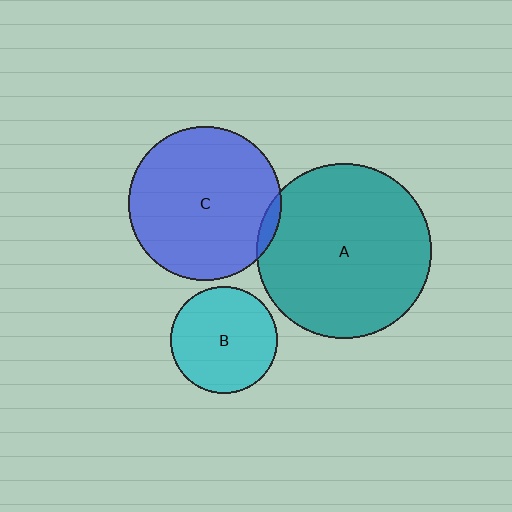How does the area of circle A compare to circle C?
Approximately 1.3 times.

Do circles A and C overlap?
Yes.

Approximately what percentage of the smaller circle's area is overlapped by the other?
Approximately 5%.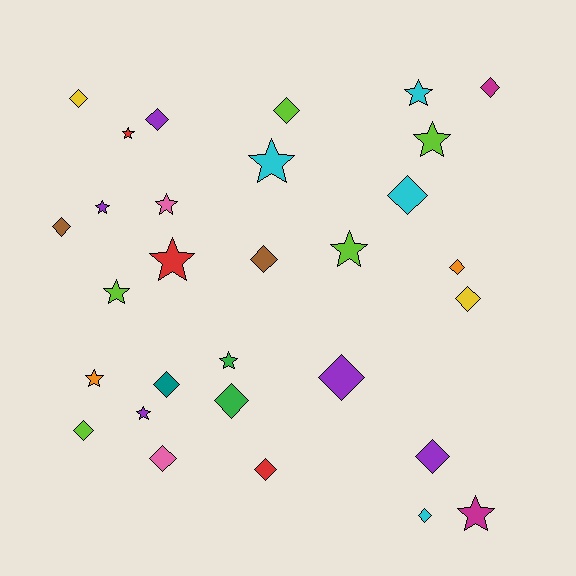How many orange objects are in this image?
There are 2 orange objects.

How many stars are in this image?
There are 13 stars.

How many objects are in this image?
There are 30 objects.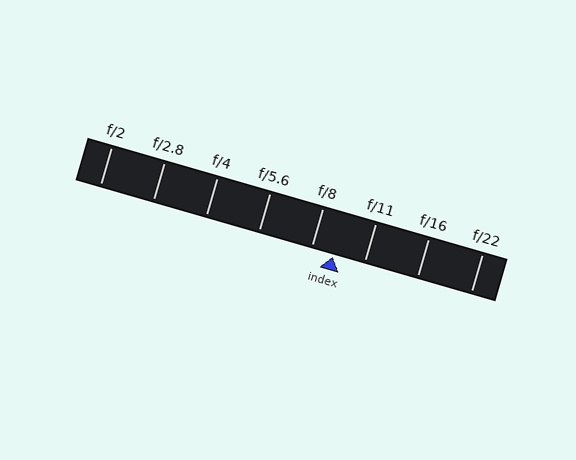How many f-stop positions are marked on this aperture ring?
There are 8 f-stop positions marked.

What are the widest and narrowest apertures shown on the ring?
The widest aperture shown is f/2 and the narrowest is f/22.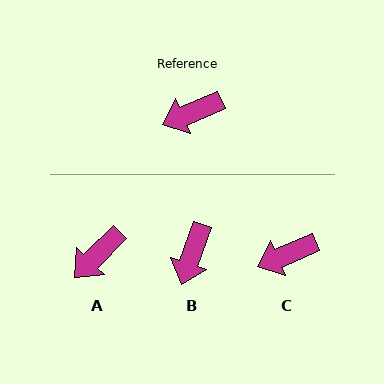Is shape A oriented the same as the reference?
No, it is off by about 22 degrees.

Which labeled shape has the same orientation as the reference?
C.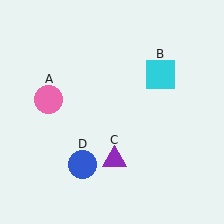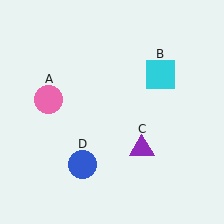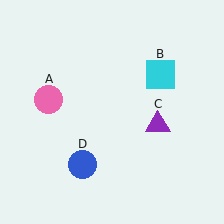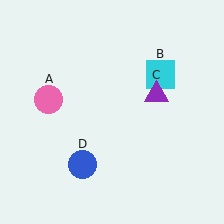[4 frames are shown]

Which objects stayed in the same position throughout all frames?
Pink circle (object A) and cyan square (object B) and blue circle (object D) remained stationary.